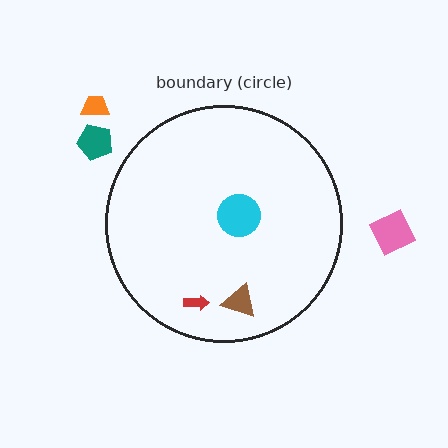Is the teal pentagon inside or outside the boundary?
Outside.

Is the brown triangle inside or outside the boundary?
Inside.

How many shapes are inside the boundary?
3 inside, 3 outside.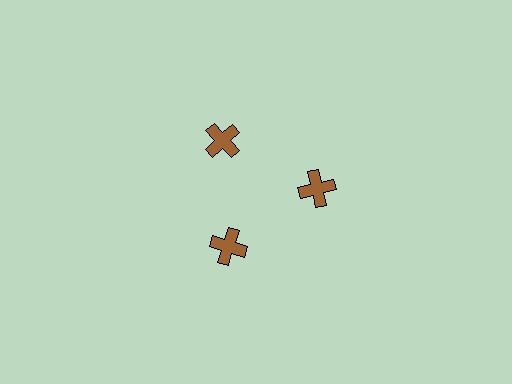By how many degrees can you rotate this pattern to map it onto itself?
The pattern maps onto itself every 120 degrees of rotation.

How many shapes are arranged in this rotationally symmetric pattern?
There are 3 shapes, arranged in 3 groups of 1.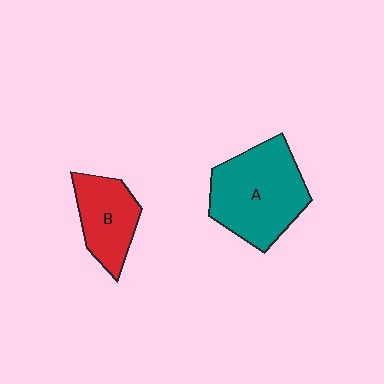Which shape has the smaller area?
Shape B (red).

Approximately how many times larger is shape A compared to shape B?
Approximately 1.7 times.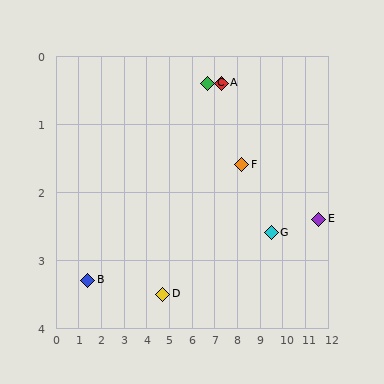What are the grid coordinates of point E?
Point E is at approximately (11.6, 2.4).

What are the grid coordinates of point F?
Point F is at approximately (8.2, 1.6).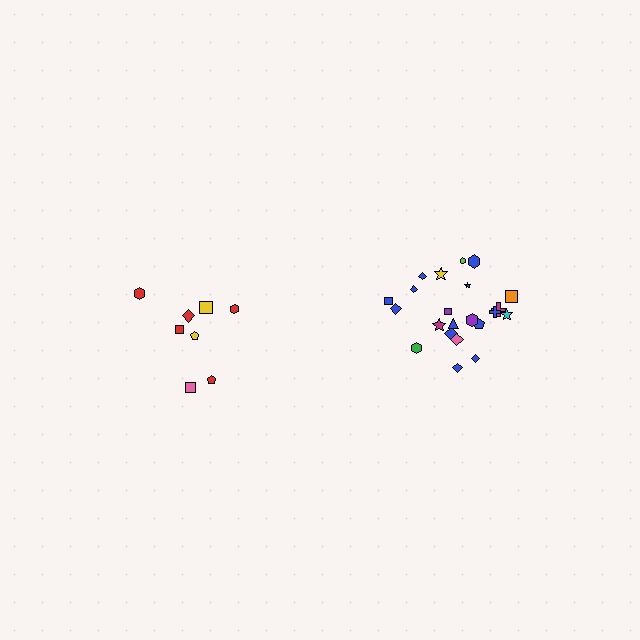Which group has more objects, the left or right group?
The right group.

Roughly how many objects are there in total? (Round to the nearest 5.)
Roughly 30 objects in total.